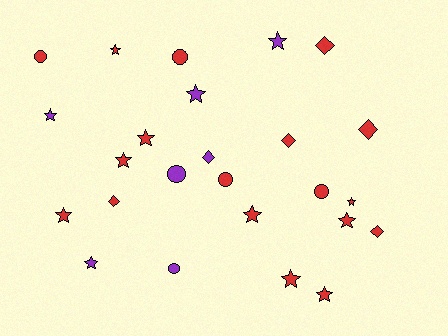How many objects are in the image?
There are 25 objects.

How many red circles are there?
There are 4 red circles.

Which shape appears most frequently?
Star, with 13 objects.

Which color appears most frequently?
Red, with 18 objects.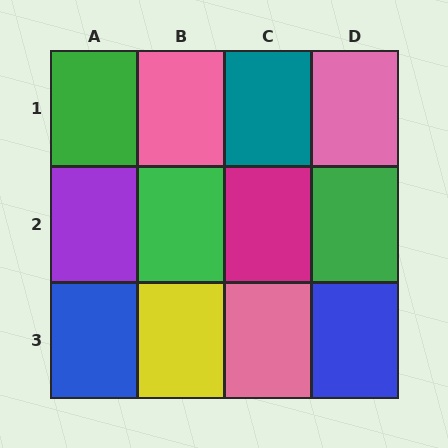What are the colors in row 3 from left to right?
Blue, yellow, pink, blue.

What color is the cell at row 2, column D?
Green.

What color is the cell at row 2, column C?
Magenta.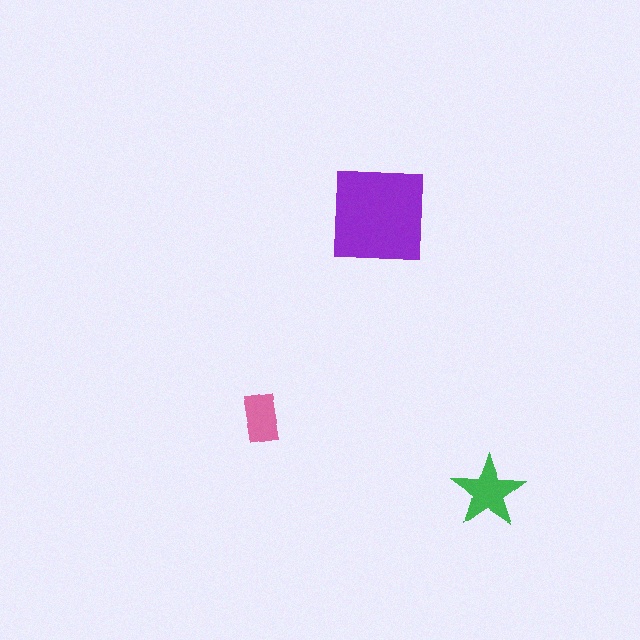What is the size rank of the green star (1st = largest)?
2nd.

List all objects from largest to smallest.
The purple square, the green star, the pink rectangle.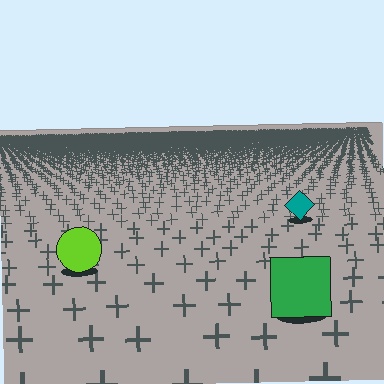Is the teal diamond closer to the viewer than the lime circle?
No. The lime circle is closer — you can tell from the texture gradient: the ground texture is coarser near it.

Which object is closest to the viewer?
The green square is closest. The texture marks near it are larger and more spread out.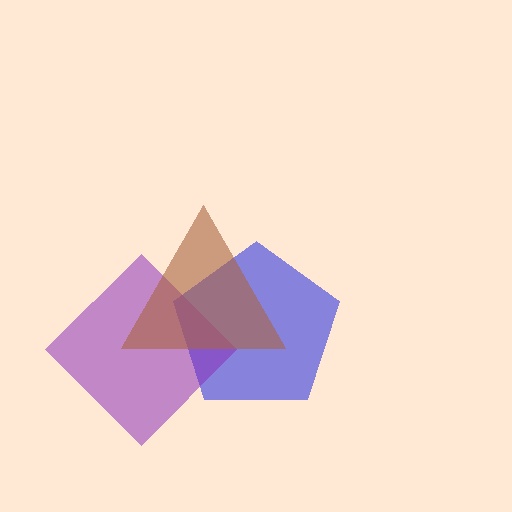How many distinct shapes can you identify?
There are 3 distinct shapes: a blue pentagon, a purple diamond, a brown triangle.